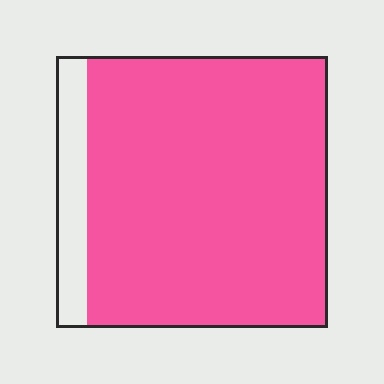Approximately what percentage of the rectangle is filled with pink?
Approximately 90%.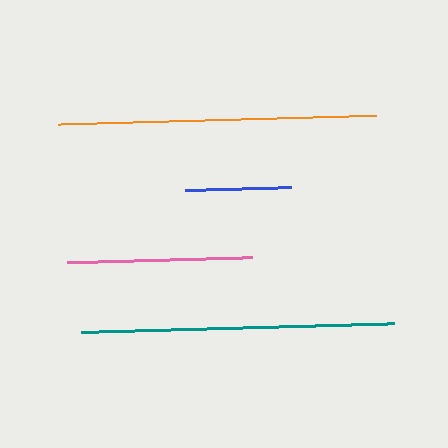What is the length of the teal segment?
The teal segment is approximately 313 pixels long.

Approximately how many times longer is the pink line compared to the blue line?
The pink line is approximately 1.7 times the length of the blue line.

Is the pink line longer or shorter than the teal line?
The teal line is longer than the pink line.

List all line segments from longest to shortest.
From longest to shortest: orange, teal, pink, blue.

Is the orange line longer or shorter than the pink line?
The orange line is longer than the pink line.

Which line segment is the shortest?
The blue line is the shortest at approximately 106 pixels.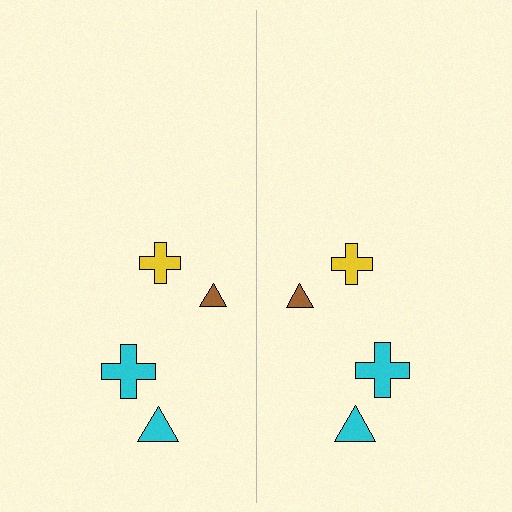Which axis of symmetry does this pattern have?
The pattern has a vertical axis of symmetry running through the center of the image.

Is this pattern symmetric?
Yes, this pattern has bilateral (reflection) symmetry.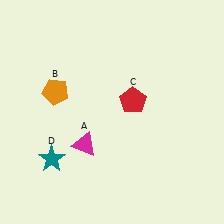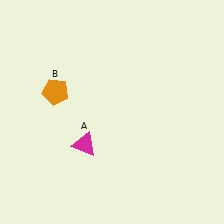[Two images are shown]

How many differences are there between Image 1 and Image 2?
There are 2 differences between the two images.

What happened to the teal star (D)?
The teal star (D) was removed in Image 2. It was in the bottom-left area of Image 1.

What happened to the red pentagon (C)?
The red pentagon (C) was removed in Image 2. It was in the top-right area of Image 1.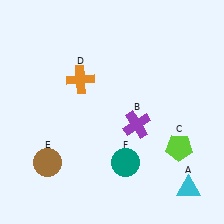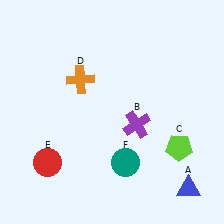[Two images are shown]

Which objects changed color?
A changed from cyan to blue. E changed from brown to red.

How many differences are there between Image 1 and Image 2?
There are 2 differences between the two images.